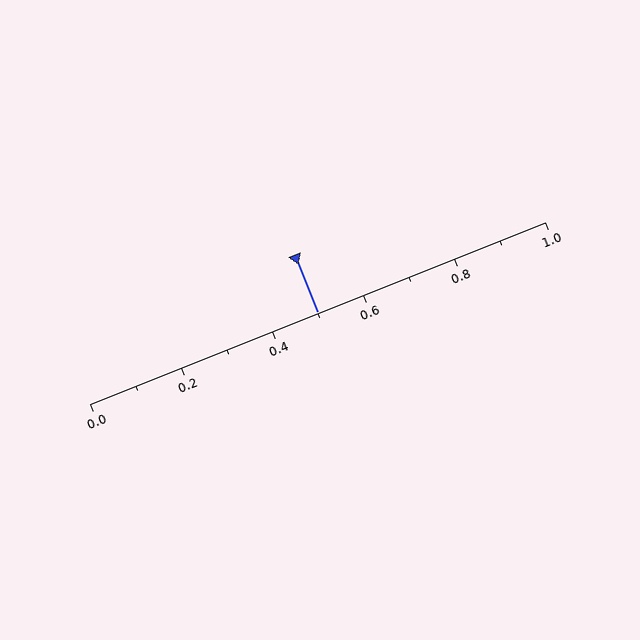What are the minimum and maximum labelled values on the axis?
The axis runs from 0.0 to 1.0.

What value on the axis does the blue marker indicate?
The marker indicates approximately 0.5.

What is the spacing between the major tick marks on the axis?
The major ticks are spaced 0.2 apart.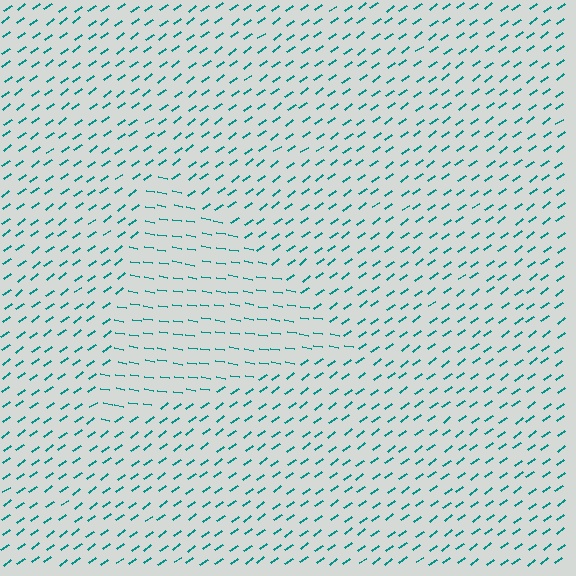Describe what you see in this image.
The image is filled with small teal line segments. A triangle region in the image has lines oriented differently from the surrounding lines, creating a visible texture boundary.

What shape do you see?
I see a triangle.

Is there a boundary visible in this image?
Yes, there is a texture boundary formed by a change in line orientation.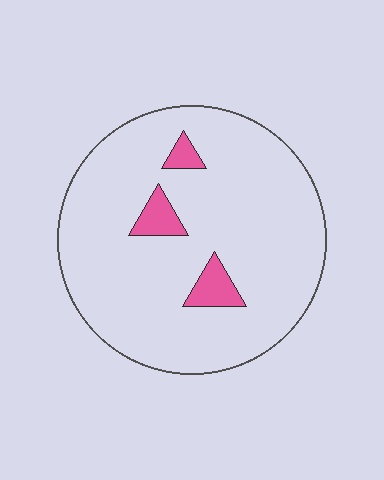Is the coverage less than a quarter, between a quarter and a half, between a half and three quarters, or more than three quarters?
Less than a quarter.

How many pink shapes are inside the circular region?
3.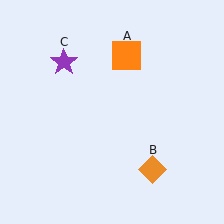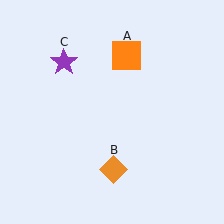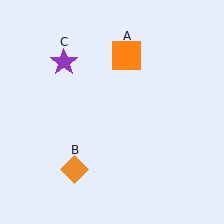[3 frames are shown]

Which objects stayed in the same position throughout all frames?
Orange square (object A) and purple star (object C) remained stationary.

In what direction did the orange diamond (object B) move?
The orange diamond (object B) moved left.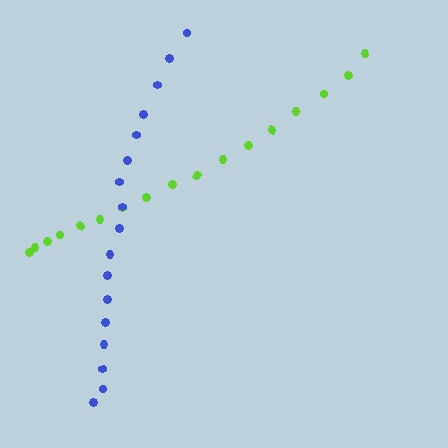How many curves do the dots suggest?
There are 2 distinct paths.